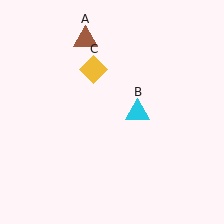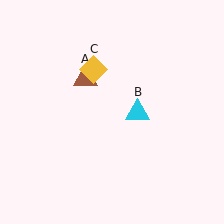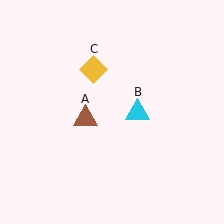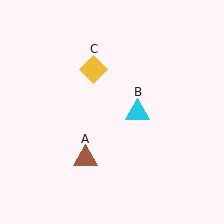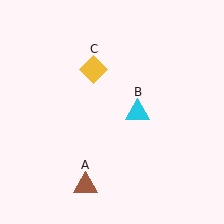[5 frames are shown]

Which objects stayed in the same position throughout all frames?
Cyan triangle (object B) and yellow diamond (object C) remained stationary.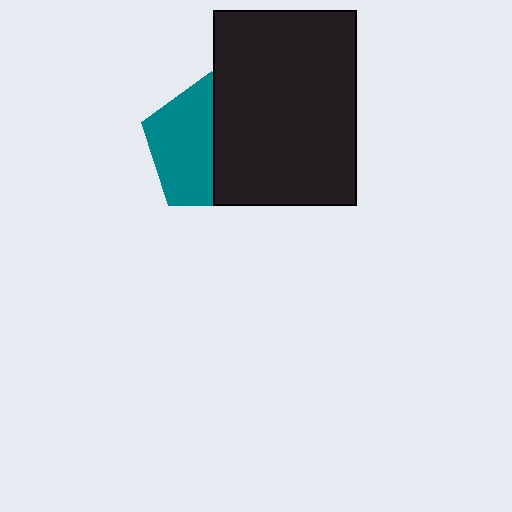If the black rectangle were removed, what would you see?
You would see the complete teal pentagon.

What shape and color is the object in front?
The object in front is a black rectangle.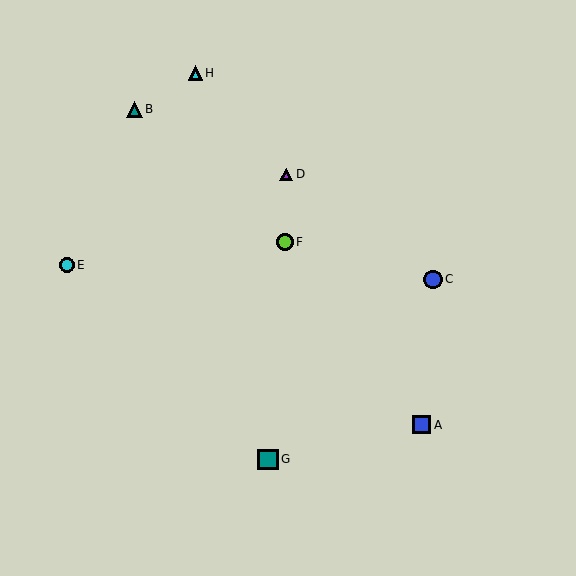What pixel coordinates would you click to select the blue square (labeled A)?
Click at (422, 425) to select the blue square A.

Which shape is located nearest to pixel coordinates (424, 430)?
The blue square (labeled A) at (422, 425) is nearest to that location.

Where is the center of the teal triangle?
The center of the teal triangle is at (135, 109).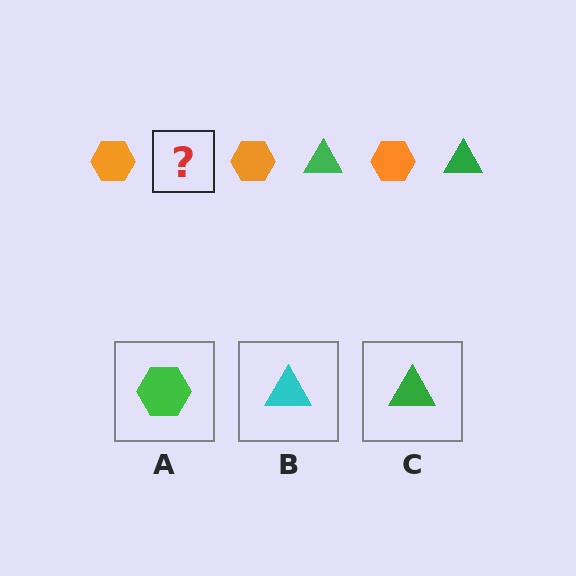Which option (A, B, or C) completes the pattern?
C.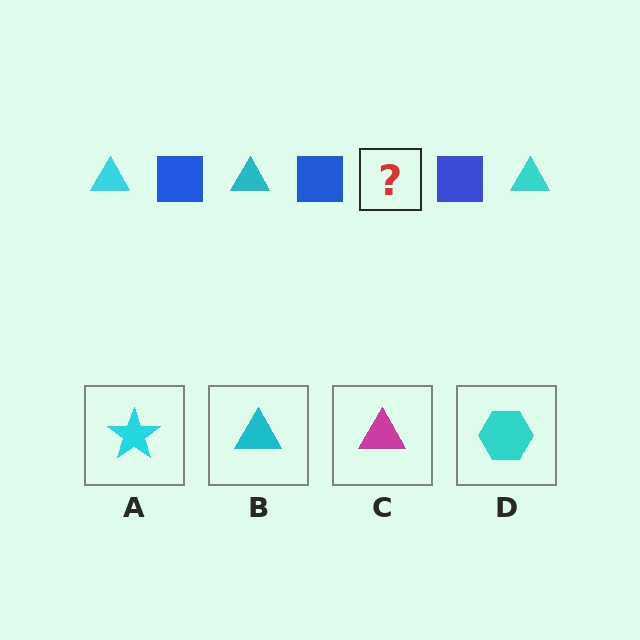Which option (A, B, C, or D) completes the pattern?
B.